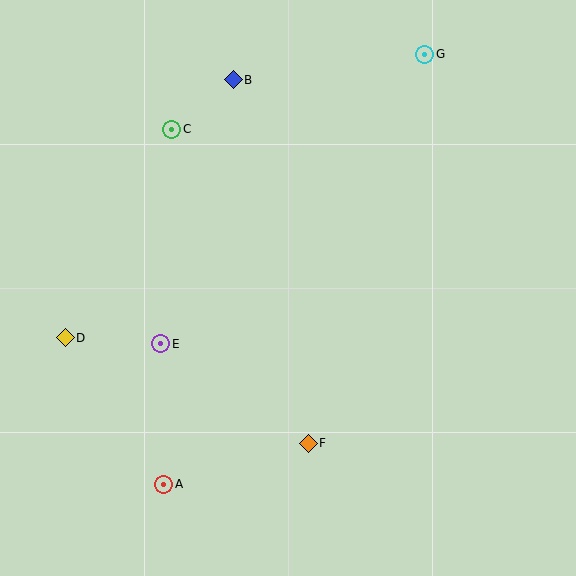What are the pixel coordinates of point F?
Point F is at (308, 443).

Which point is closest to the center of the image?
Point E at (161, 344) is closest to the center.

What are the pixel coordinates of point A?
Point A is at (164, 484).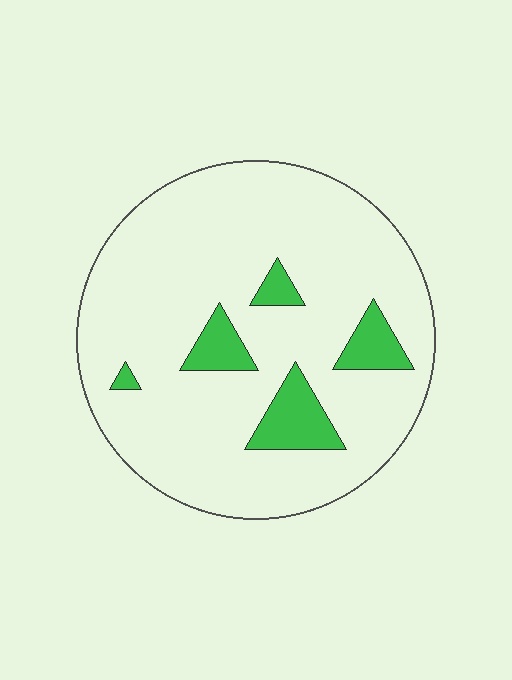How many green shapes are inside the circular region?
5.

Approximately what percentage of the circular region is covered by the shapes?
Approximately 10%.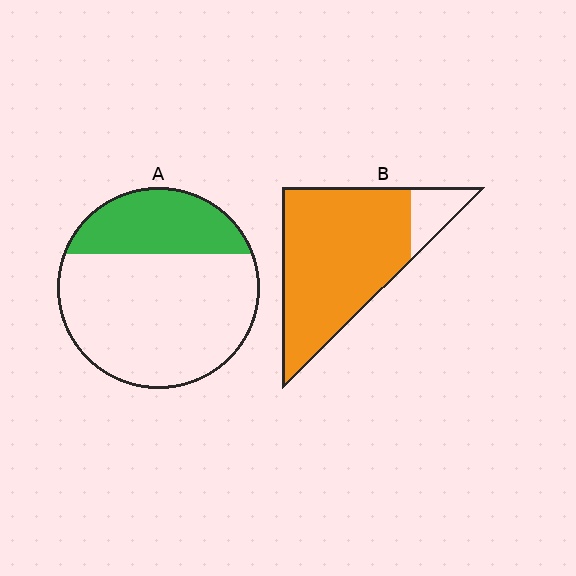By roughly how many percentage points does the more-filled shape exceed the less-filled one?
By roughly 60 percentage points (B over A).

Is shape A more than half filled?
No.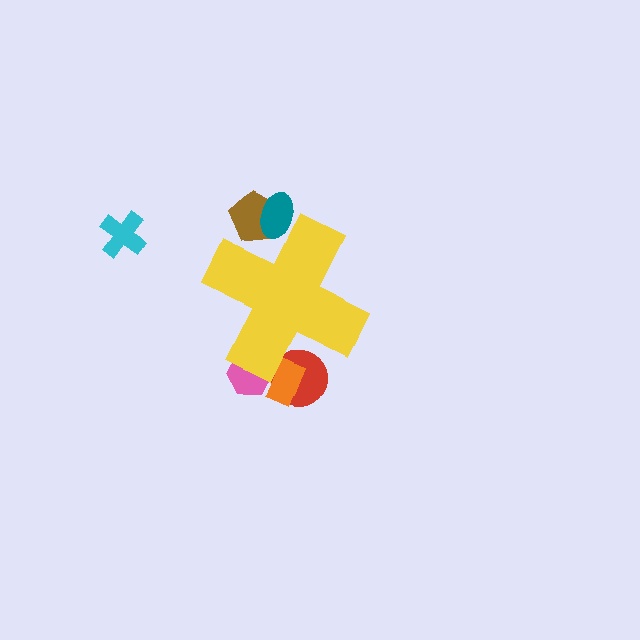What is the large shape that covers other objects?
A yellow cross.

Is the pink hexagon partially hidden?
Yes, the pink hexagon is partially hidden behind the yellow cross.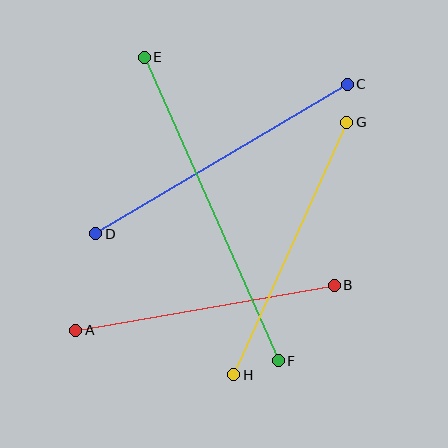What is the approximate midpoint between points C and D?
The midpoint is at approximately (222, 159) pixels.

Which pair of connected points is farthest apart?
Points E and F are farthest apart.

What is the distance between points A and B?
The distance is approximately 263 pixels.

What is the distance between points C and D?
The distance is approximately 293 pixels.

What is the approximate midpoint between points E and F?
The midpoint is at approximately (211, 209) pixels.